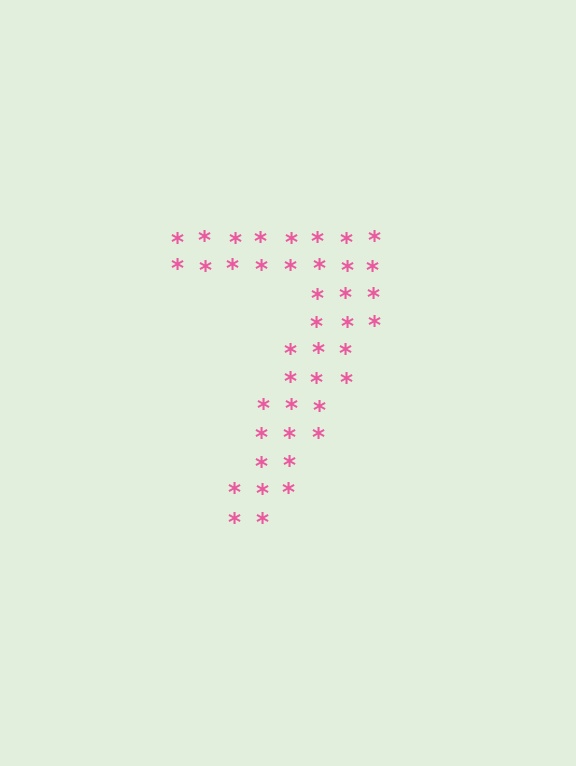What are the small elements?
The small elements are asterisks.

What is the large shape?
The large shape is the digit 7.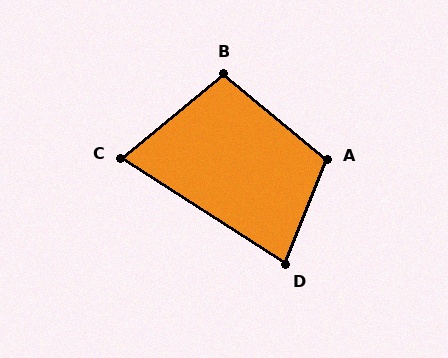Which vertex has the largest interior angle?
A, at approximately 108 degrees.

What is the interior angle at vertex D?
Approximately 79 degrees (acute).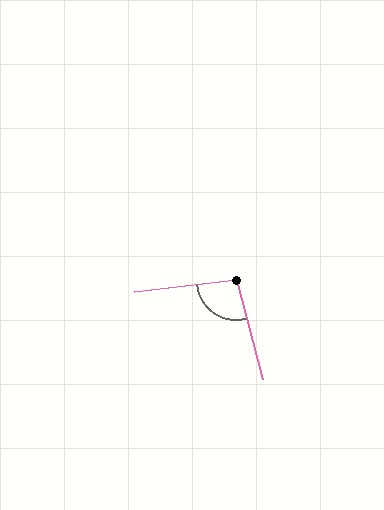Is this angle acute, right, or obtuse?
It is obtuse.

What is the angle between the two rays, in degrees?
Approximately 99 degrees.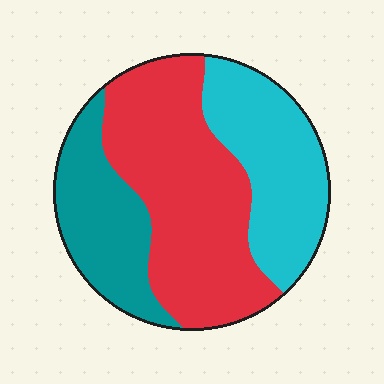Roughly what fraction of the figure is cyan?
Cyan covers about 30% of the figure.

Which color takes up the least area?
Teal, at roughly 25%.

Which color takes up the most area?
Red, at roughly 45%.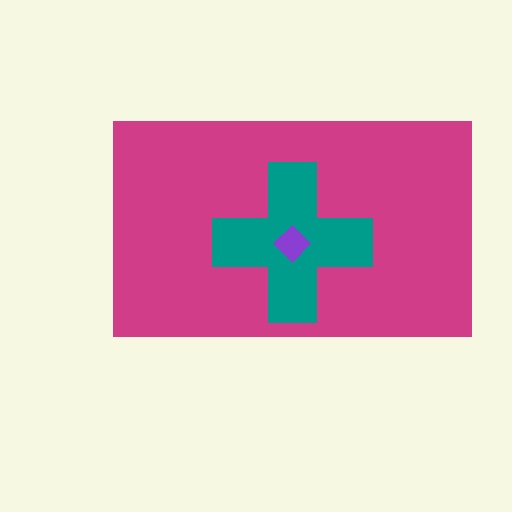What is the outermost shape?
The magenta rectangle.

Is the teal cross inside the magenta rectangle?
Yes.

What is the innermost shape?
The purple diamond.